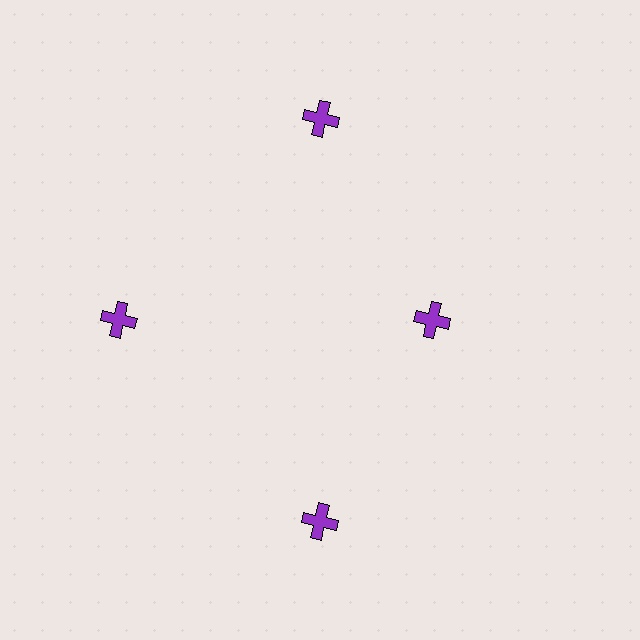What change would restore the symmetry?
The symmetry would be restored by moving it outward, back onto the ring so that all 4 crosses sit at equal angles and equal distance from the center.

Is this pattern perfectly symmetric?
No. The 4 purple crosses are arranged in a ring, but one element near the 3 o'clock position is pulled inward toward the center, breaking the 4-fold rotational symmetry.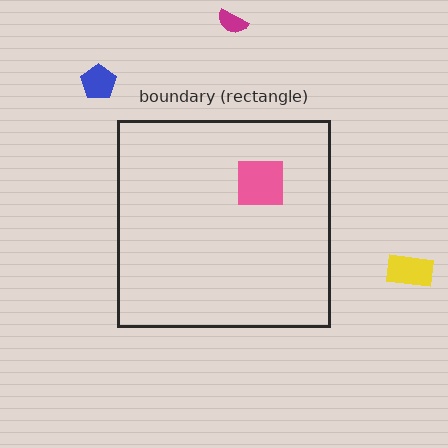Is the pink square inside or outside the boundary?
Inside.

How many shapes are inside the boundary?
1 inside, 3 outside.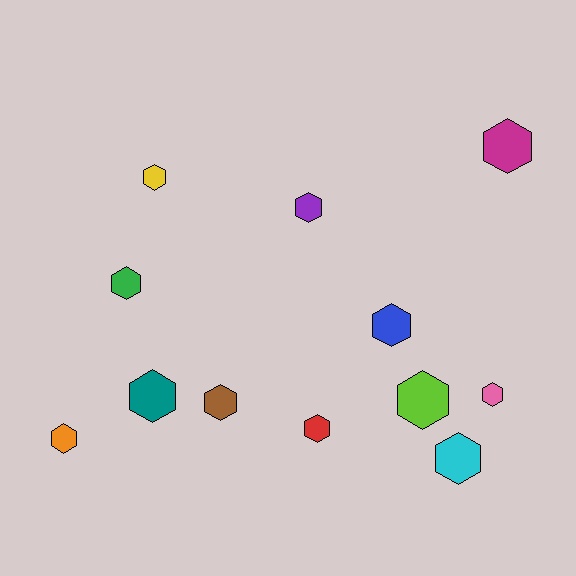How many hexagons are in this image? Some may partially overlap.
There are 12 hexagons.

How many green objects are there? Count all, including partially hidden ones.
There is 1 green object.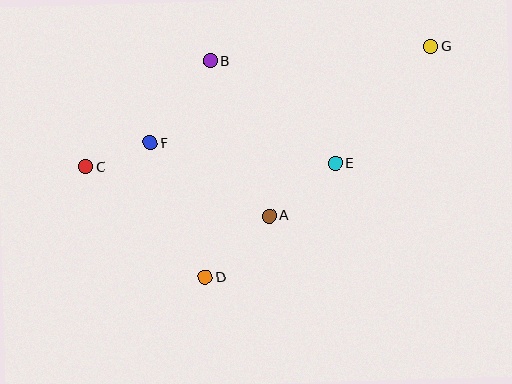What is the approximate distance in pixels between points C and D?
The distance between C and D is approximately 163 pixels.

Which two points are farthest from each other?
Points C and G are farthest from each other.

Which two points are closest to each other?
Points C and F are closest to each other.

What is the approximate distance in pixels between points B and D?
The distance between B and D is approximately 217 pixels.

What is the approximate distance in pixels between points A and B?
The distance between A and B is approximately 166 pixels.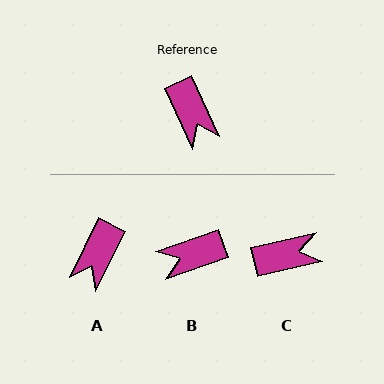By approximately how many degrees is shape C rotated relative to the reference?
Approximately 78 degrees counter-clockwise.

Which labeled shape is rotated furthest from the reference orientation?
B, about 95 degrees away.